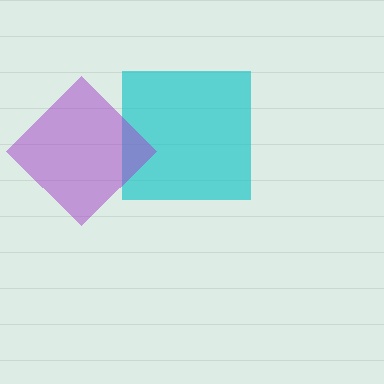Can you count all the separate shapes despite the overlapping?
Yes, there are 2 separate shapes.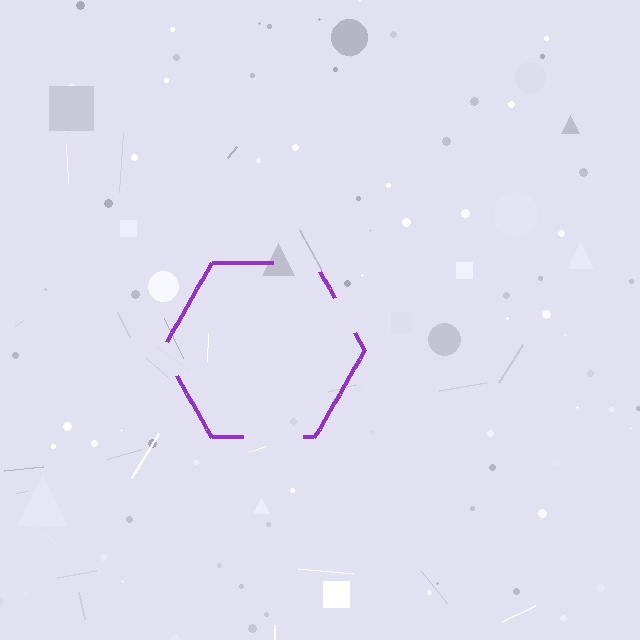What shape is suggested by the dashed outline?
The dashed outline suggests a hexagon.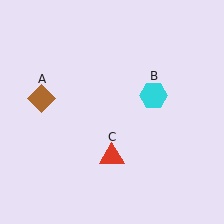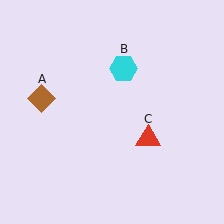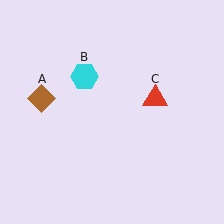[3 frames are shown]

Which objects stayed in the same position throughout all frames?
Brown diamond (object A) remained stationary.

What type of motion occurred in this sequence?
The cyan hexagon (object B), red triangle (object C) rotated counterclockwise around the center of the scene.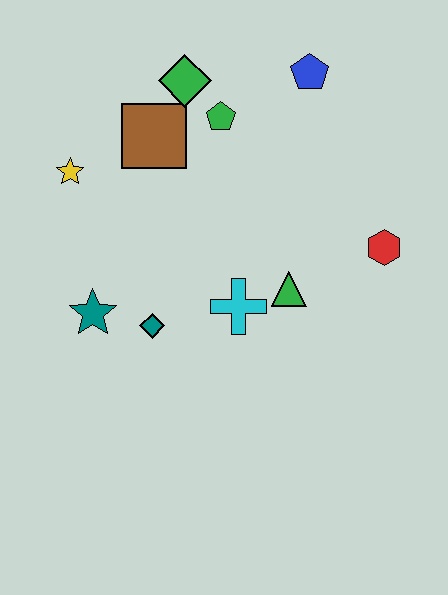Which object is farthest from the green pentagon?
The teal star is farthest from the green pentagon.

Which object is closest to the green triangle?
The cyan cross is closest to the green triangle.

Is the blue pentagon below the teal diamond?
No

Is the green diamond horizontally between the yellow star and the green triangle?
Yes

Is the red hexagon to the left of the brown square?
No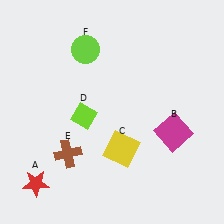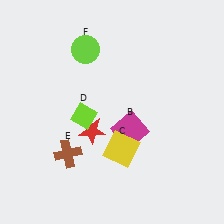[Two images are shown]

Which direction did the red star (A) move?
The red star (A) moved right.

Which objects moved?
The objects that moved are: the red star (A), the magenta square (B).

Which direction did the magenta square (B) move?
The magenta square (B) moved left.